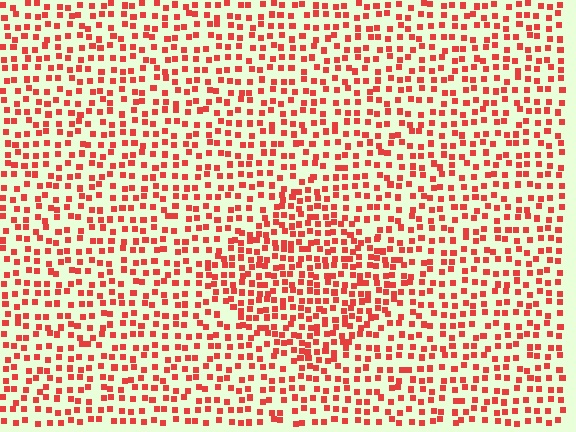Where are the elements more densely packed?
The elements are more densely packed inside the diamond boundary.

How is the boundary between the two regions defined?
The boundary is defined by a change in element density (approximately 1.6x ratio). All elements are the same color, size, and shape.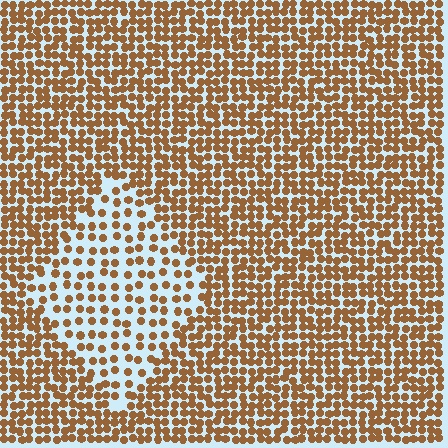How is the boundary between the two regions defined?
The boundary is defined by a change in element density (approximately 2.0x ratio). All elements are the same color, size, and shape.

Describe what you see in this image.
The image contains small brown elements arranged at two different densities. A diamond-shaped region is visible where the elements are less densely packed than the surrounding area.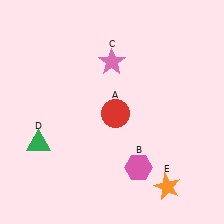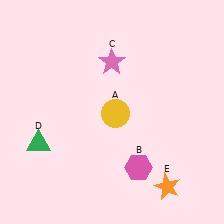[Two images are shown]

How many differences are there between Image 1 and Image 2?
There is 1 difference between the two images.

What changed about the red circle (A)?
In Image 1, A is red. In Image 2, it changed to yellow.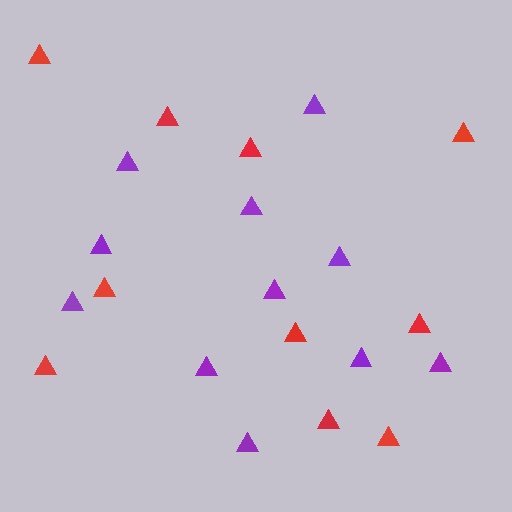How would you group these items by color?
There are 2 groups: one group of red triangles (10) and one group of purple triangles (11).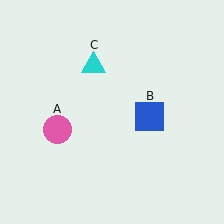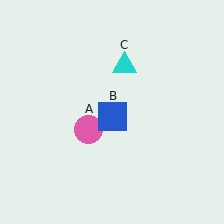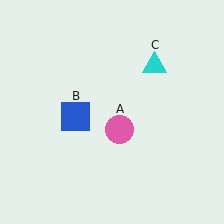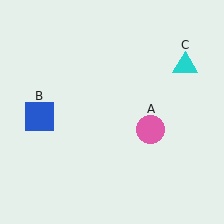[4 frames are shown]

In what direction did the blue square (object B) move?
The blue square (object B) moved left.